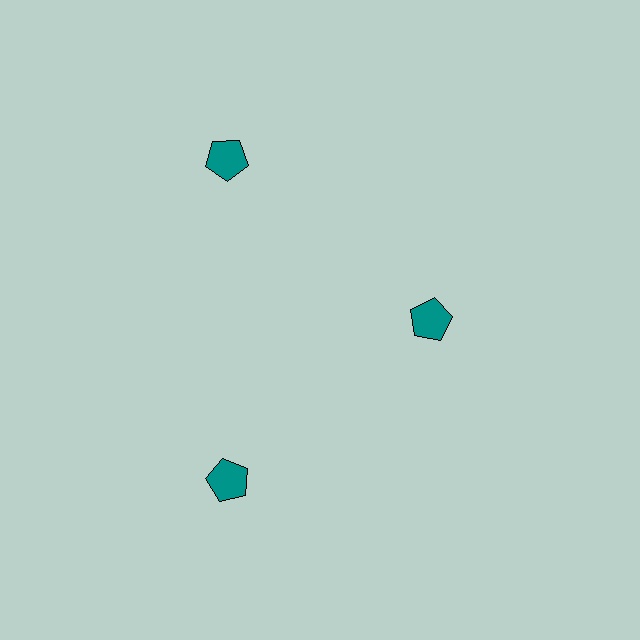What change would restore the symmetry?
The symmetry would be restored by moving it outward, back onto the ring so that all 3 pentagons sit at equal angles and equal distance from the center.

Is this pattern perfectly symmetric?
No. The 3 teal pentagons are arranged in a ring, but one element near the 3 o'clock position is pulled inward toward the center, breaking the 3-fold rotational symmetry.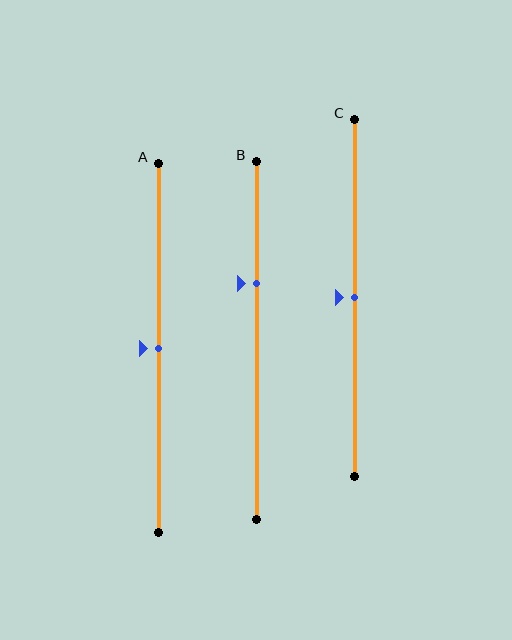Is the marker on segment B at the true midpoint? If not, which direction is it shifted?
No, the marker on segment B is shifted upward by about 16% of the segment length.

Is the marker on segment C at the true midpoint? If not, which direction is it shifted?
Yes, the marker on segment C is at the true midpoint.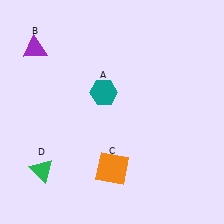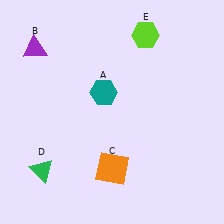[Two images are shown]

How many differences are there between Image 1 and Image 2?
There is 1 difference between the two images.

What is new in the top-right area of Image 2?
A lime hexagon (E) was added in the top-right area of Image 2.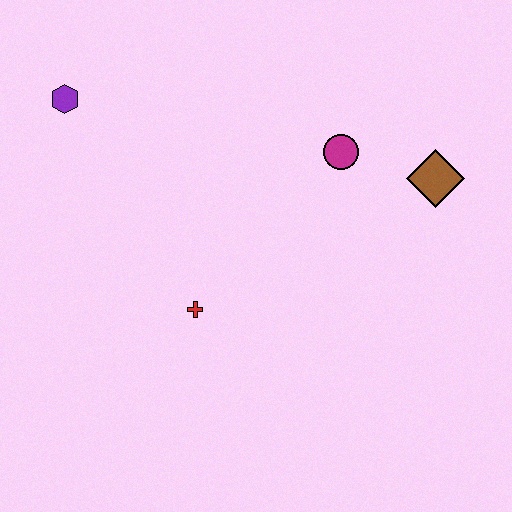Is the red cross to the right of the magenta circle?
No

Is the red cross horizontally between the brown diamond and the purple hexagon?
Yes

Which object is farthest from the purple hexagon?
The brown diamond is farthest from the purple hexagon.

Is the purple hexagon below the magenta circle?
No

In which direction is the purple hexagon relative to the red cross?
The purple hexagon is above the red cross.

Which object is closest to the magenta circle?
The brown diamond is closest to the magenta circle.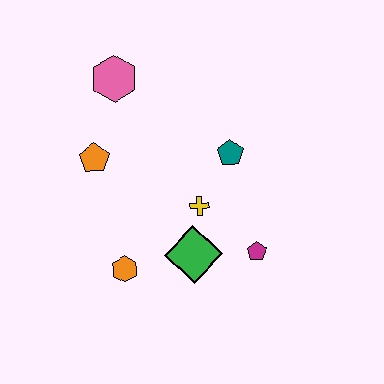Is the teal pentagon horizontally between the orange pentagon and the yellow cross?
No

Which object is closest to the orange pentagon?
The pink hexagon is closest to the orange pentagon.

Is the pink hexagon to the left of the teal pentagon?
Yes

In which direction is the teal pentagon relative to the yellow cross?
The teal pentagon is above the yellow cross.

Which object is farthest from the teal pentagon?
The orange hexagon is farthest from the teal pentagon.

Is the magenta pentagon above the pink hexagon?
No